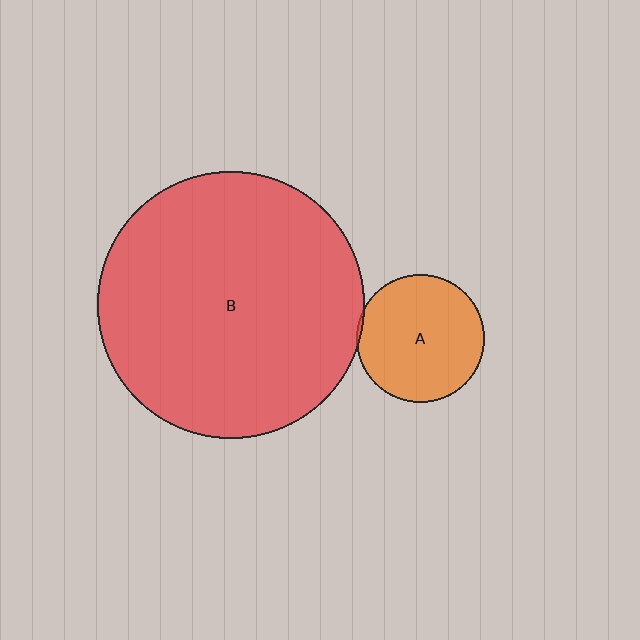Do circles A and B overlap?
Yes.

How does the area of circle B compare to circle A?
Approximately 4.3 times.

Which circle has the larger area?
Circle B (red).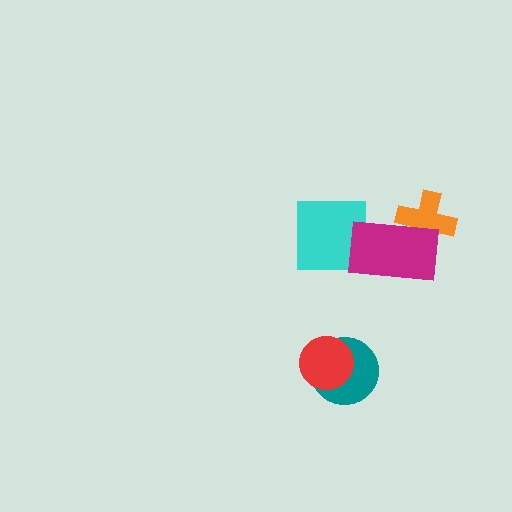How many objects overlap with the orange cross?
1 object overlaps with the orange cross.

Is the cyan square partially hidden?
Yes, it is partially covered by another shape.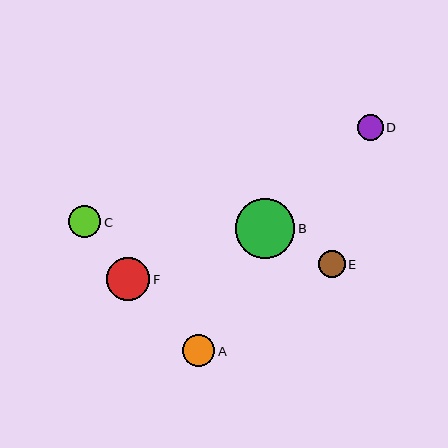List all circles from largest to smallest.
From largest to smallest: B, F, C, A, E, D.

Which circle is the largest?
Circle B is the largest with a size of approximately 59 pixels.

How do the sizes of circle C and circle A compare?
Circle C and circle A are approximately the same size.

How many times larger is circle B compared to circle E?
Circle B is approximately 2.3 times the size of circle E.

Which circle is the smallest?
Circle D is the smallest with a size of approximately 26 pixels.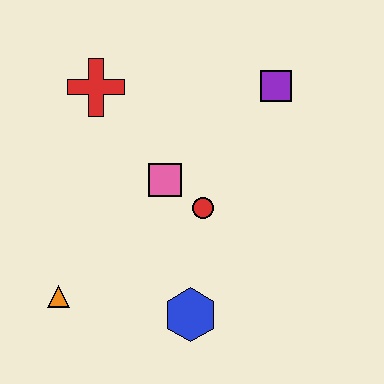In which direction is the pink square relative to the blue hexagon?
The pink square is above the blue hexagon.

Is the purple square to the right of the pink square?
Yes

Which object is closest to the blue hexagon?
The red circle is closest to the blue hexagon.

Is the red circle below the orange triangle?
No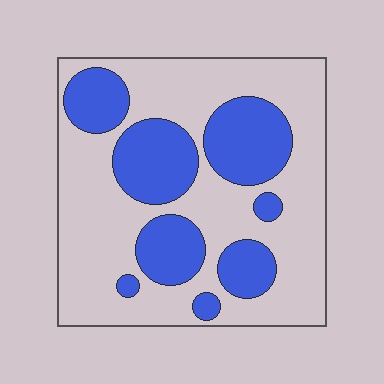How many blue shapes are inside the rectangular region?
8.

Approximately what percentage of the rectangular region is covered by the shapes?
Approximately 35%.